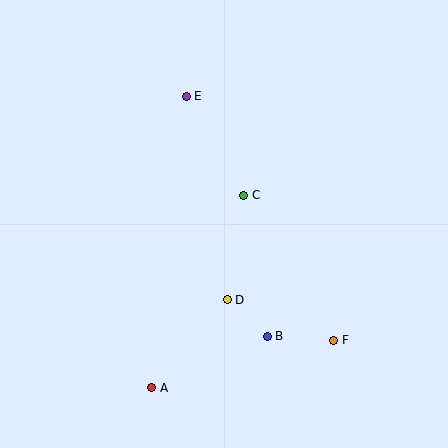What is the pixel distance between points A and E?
The distance between A and E is 294 pixels.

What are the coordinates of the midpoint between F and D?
The midpoint between F and D is at (281, 320).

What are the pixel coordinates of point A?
Point A is at (152, 388).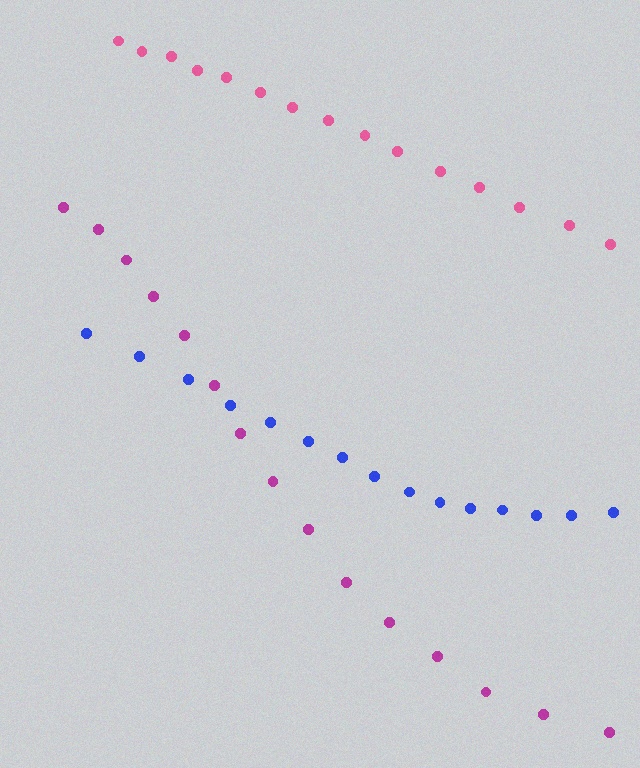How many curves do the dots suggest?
There are 3 distinct paths.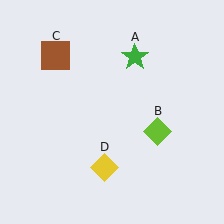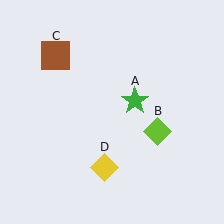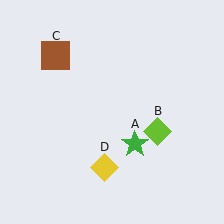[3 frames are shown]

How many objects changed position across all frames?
1 object changed position: green star (object A).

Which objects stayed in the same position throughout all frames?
Lime diamond (object B) and brown square (object C) and yellow diamond (object D) remained stationary.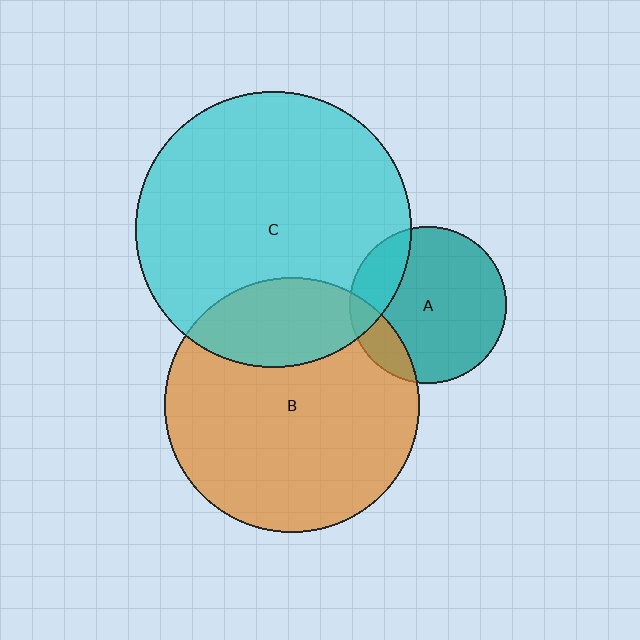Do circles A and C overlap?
Yes.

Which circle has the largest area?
Circle C (cyan).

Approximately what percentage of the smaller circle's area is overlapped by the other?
Approximately 20%.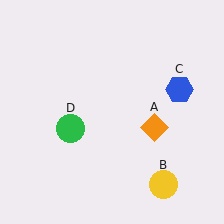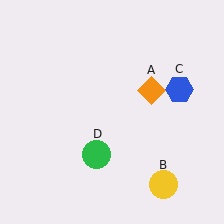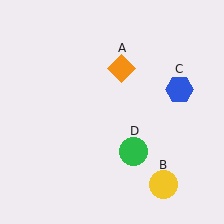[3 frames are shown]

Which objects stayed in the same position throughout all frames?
Yellow circle (object B) and blue hexagon (object C) remained stationary.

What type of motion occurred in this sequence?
The orange diamond (object A), green circle (object D) rotated counterclockwise around the center of the scene.